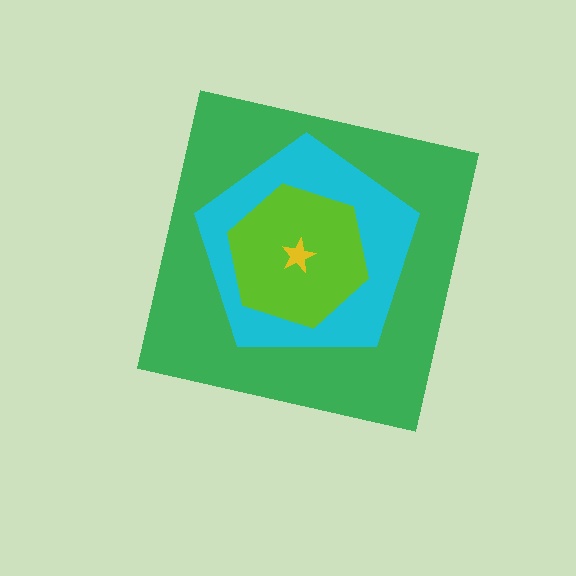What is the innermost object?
The yellow star.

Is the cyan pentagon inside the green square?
Yes.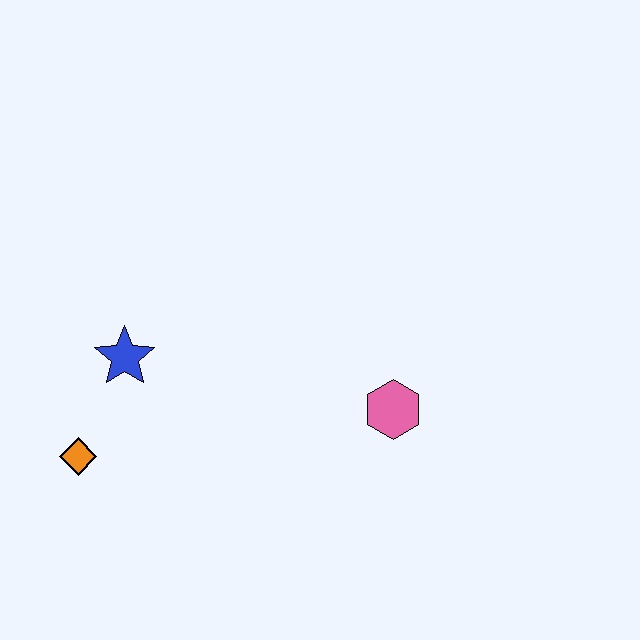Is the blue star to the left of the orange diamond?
No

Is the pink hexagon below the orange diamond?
No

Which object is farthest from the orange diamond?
The pink hexagon is farthest from the orange diamond.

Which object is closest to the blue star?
The orange diamond is closest to the blue star.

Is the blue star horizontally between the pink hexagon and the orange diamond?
Yes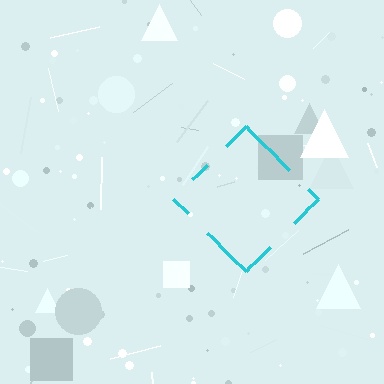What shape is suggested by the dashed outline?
The dashed outline suggests a diamond.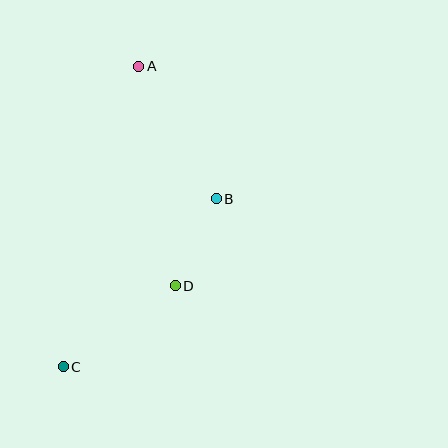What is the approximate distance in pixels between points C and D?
The distance between C and D is approximately 138 pixels.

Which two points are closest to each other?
Points B and D are closest to each other.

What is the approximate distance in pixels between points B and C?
The distance between B and C is approximately 227 pixels.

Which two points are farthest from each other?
Points A and C are farthest from each other.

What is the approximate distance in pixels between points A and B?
The distance between A and B is approximately 153 pixels.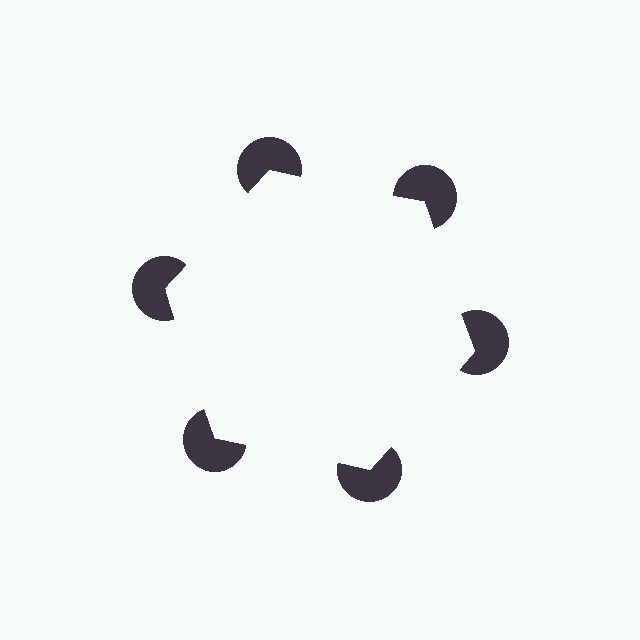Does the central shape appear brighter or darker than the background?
It typically appears slightly brighter than the background, even though no actual brightness change is drawn.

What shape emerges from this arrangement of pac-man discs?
An illusory hexagon — its edges are inferred from the aligned wedge cuts in the pac-man discs, not physically drawn.